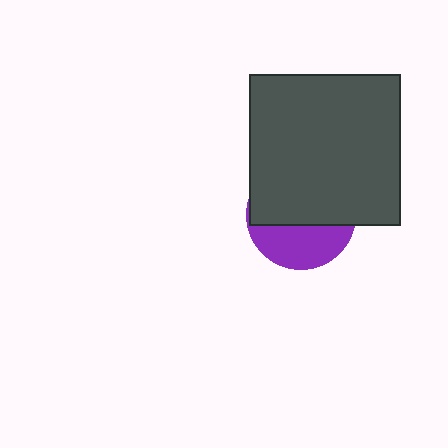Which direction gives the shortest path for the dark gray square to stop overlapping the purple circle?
Moving up gives the shortest separation.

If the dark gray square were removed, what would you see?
You would see the complete purple circle.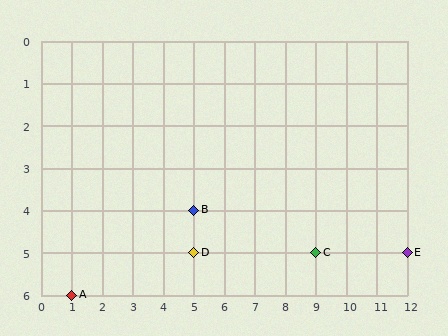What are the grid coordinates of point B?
Point B is at grid coordinates (5, 4).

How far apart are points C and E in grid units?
Points C and E are 3 columns apart.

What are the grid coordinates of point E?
Point E is at grid coordinates (12, 5).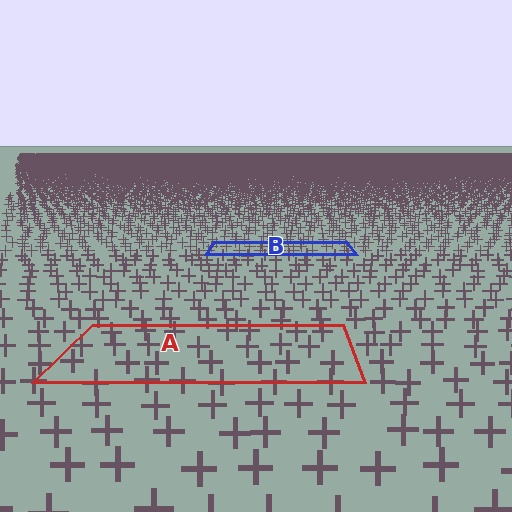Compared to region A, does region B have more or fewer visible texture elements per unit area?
Region B has more texture elements per unit area — they are packed more densely because it is farther away.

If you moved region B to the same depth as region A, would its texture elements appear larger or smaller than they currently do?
They would appear larger. At a closer depth, the same texture elements are projected at a bigger on-screen size.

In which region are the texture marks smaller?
The texture marks are smaller in region B, because it is farther away.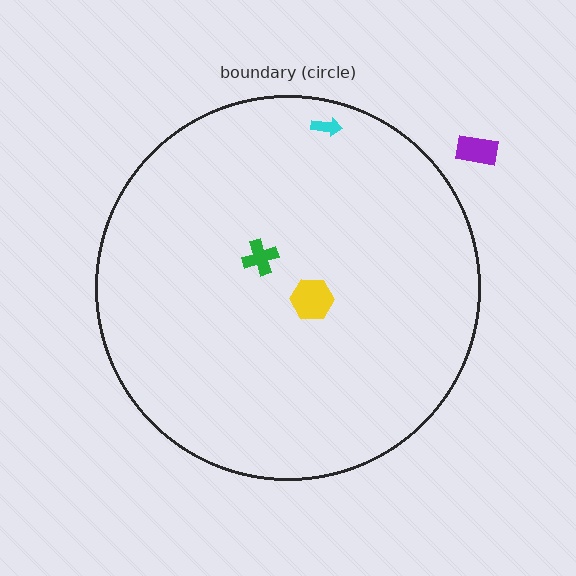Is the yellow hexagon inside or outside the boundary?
Inside.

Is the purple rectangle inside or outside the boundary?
Outside.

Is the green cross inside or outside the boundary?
Inside.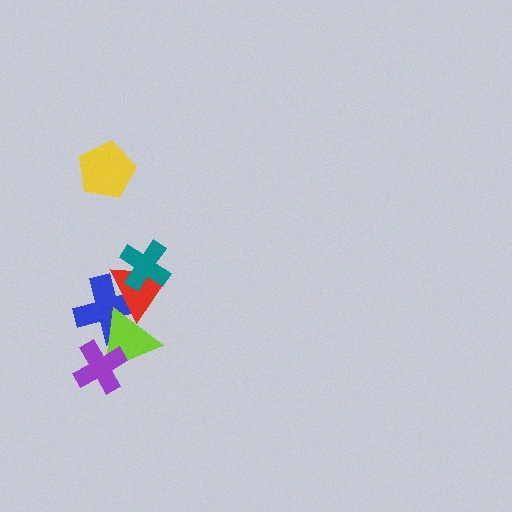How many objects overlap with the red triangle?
3 objects overlap with the red triangle.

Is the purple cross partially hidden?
No, no other shape covers it.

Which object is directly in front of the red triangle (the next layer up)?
The lime triangle is directly in front of the red triangle.